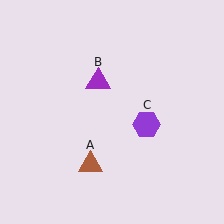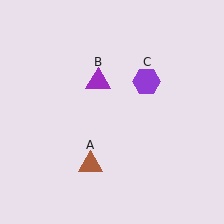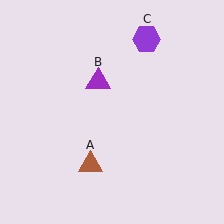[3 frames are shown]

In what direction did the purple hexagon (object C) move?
The purple hexagon (object C) moved up.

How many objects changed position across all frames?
1 object changed position: purple hexagon (object C).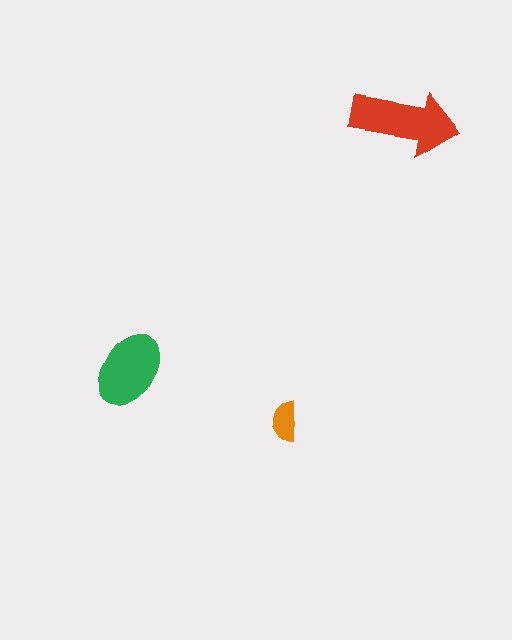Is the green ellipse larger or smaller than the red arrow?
Smaller.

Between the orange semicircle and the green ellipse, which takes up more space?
The green ellipse.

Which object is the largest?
The red arrow.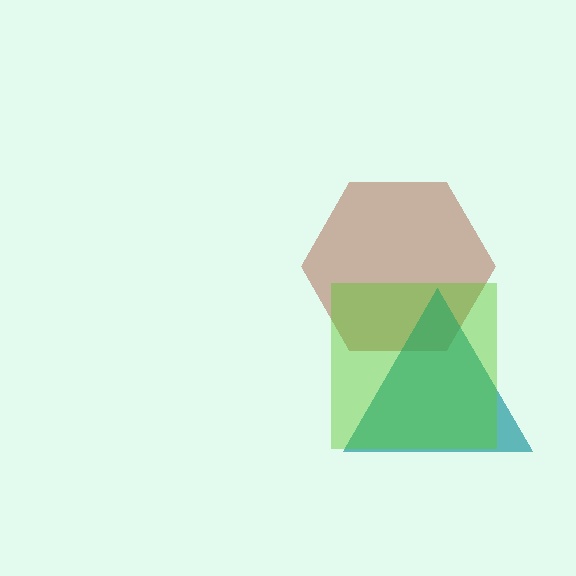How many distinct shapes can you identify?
There are 3 distinct shapes: a brown hexagon, a teal triangle, a lime square.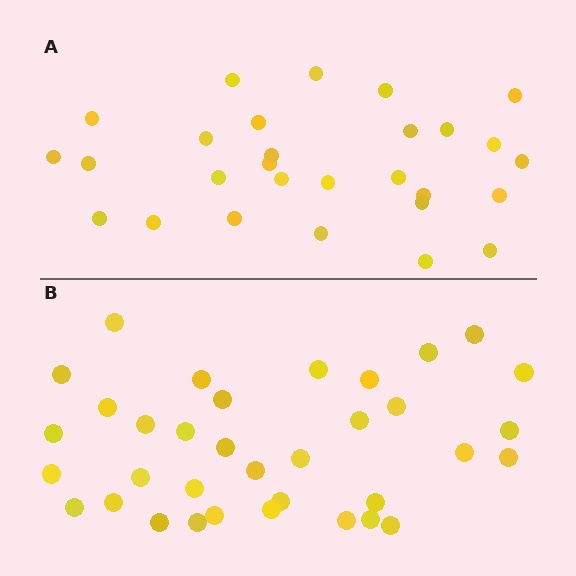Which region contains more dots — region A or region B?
Region B (the bottom region) has more dots.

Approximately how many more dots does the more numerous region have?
Region B has roughly 8 or so more dots than region A.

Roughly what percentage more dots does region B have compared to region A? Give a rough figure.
About 25% more.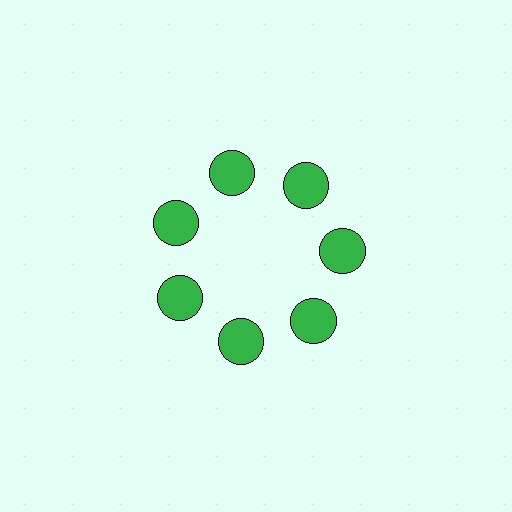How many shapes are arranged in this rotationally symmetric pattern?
There are 7 shapes, arranged in 7 groups of 1.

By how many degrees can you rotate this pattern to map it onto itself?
The pattern maps onto itself every 51 degrees of rotation.